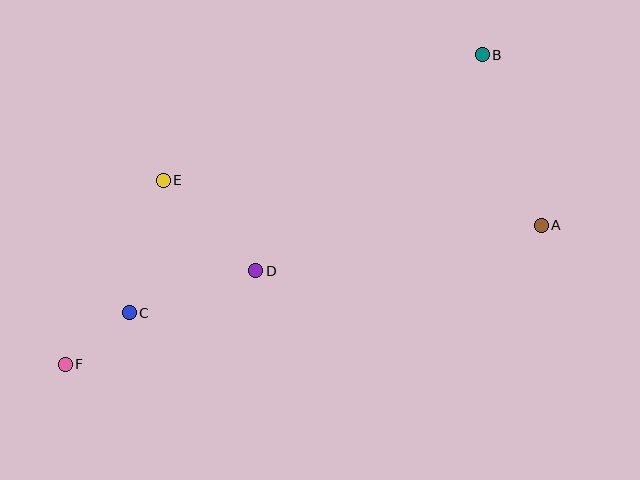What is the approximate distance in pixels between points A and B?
The distance between A and B is approximately 180 pixels.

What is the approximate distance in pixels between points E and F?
The distance between E and F is approximately 209 pixels.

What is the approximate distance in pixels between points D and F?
The distance between D and F is approximately 212 pixels.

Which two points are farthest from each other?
Points B and F are farthest from each other.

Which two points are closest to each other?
Points C and F are closest to each other.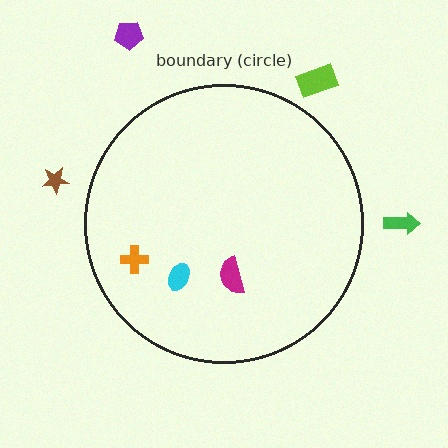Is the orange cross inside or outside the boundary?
Inside.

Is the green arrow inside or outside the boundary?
Outside.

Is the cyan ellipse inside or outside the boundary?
Inside.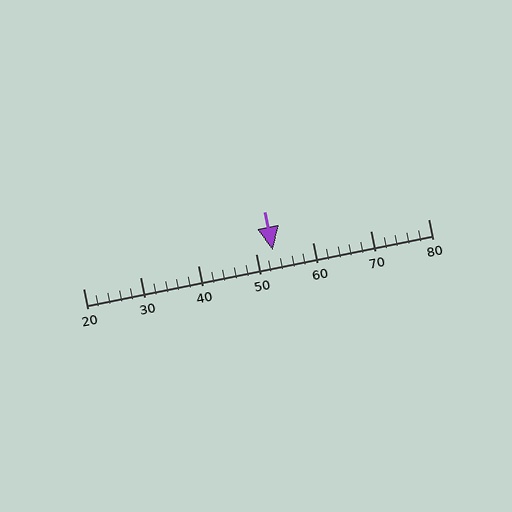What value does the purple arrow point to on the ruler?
The purple arrow points to approximately 53.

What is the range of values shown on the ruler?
The ruler shows values from 20 to 80.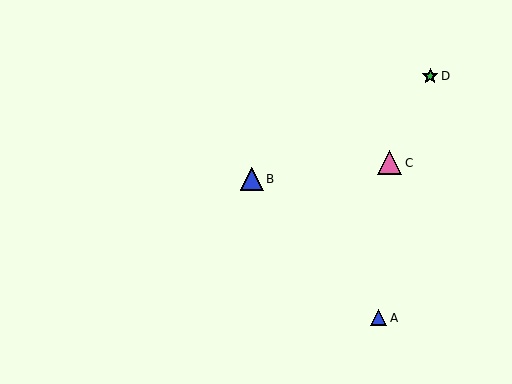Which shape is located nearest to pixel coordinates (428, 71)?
The green star (labeled D) at (430, 76) is nearest to that location.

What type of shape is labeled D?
Shape D is a green star.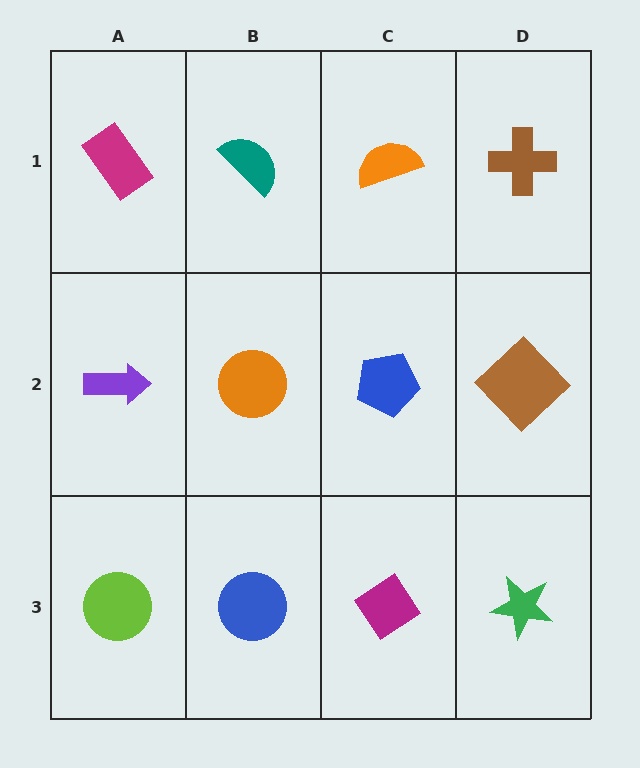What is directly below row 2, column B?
A blue circle.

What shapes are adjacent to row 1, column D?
A brown diamond (row 2, column D), an orange semicircle (row 1, column C).